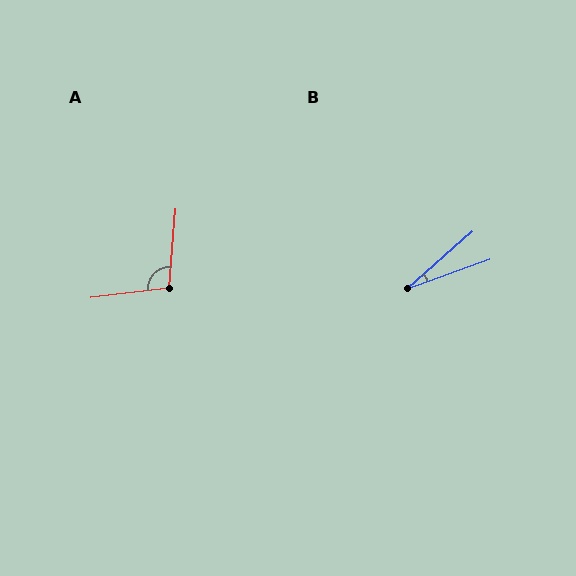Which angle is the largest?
A, at approximately 102 degrees.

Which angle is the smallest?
B, at approximately 21 degrees.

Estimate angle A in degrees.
Approximately 102 degrees.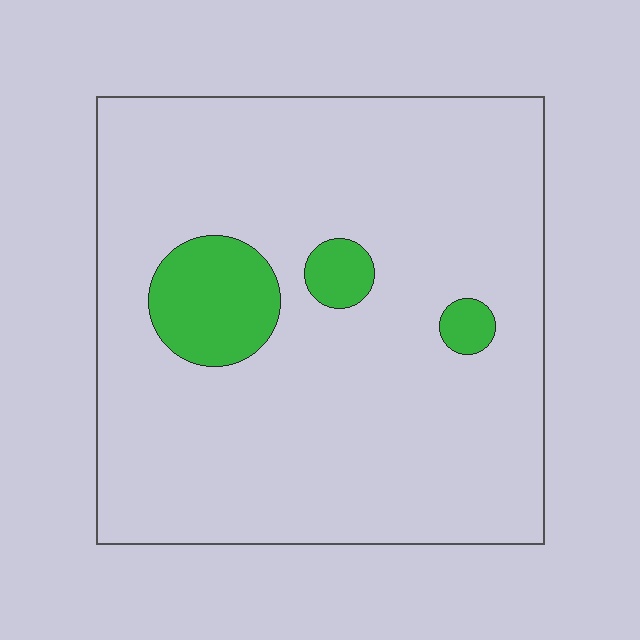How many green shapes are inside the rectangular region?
3.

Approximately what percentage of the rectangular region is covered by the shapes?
Approximately 10%.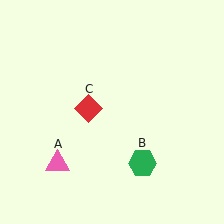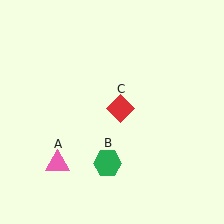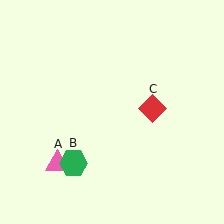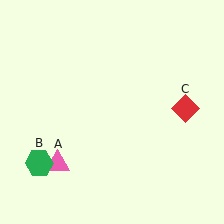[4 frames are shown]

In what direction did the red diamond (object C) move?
The red diamond (object C) moved right.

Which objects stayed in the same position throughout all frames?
Pink triangle (object A) remained stationary.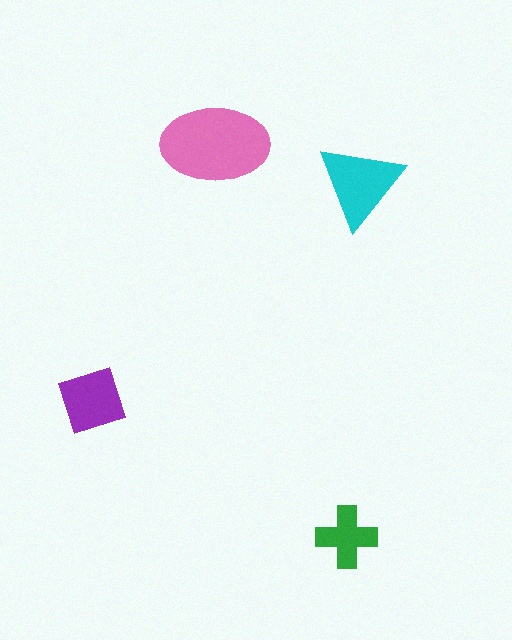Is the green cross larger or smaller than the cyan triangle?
Smaller.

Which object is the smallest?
The green cross.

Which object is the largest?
The pink ellipse.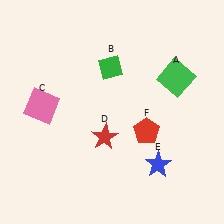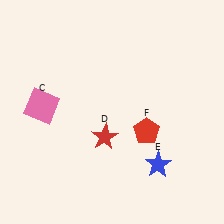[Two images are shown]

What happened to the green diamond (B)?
The green diamond (B) was removed in Image 2. It was in the top-left area of Image 1.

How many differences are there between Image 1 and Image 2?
There are 2 differences between the two images.